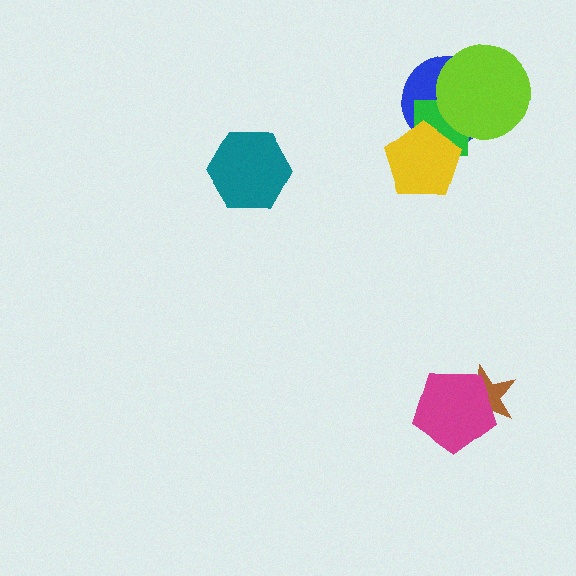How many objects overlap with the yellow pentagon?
2 objects overlap with the yellow pentagon.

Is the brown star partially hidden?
Yes, it is partially covered by another shape.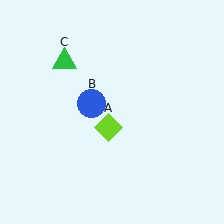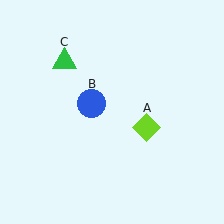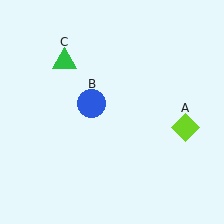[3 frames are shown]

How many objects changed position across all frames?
1 object changed position: lime diamond (object A).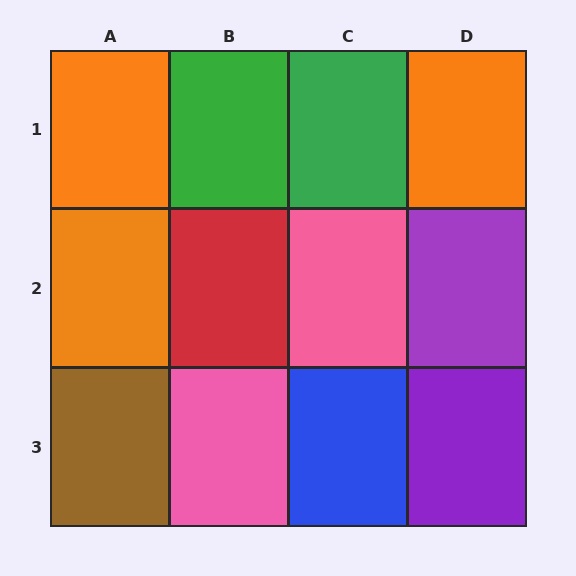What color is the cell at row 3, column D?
Purple.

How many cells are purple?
2 cells are purple.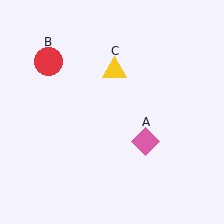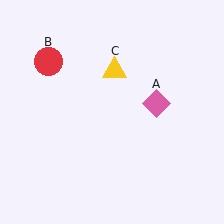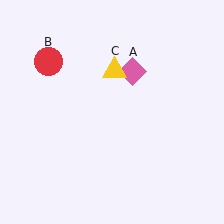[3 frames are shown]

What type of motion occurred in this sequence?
The pink diamond (object A) rotated counterclockwise around the center of the scene.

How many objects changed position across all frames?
1 object changed position: pink diamond (object A).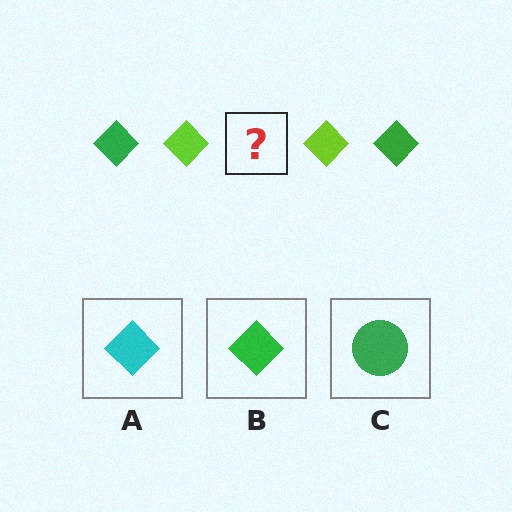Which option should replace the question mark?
Option B.